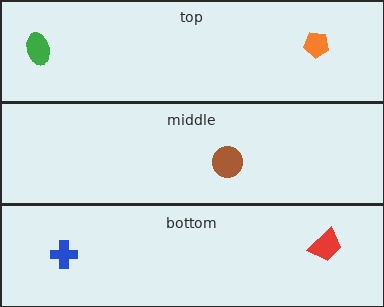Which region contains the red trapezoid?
The bottom region.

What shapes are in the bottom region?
The blue cross, the red trapezoid.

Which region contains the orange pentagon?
The top region.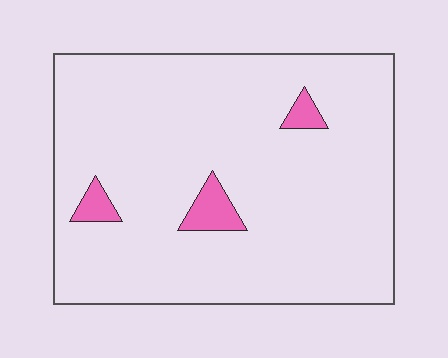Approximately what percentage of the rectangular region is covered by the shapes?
Approximately 5%.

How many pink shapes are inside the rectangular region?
3.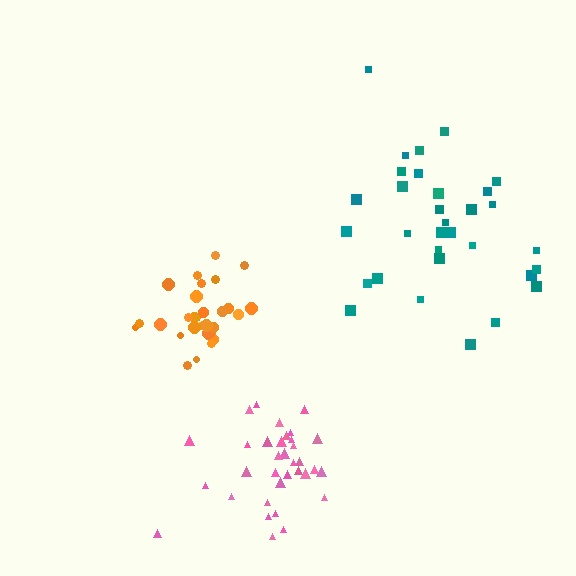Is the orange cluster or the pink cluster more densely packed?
Orange.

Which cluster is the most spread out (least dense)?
Teal.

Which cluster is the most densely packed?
Orange.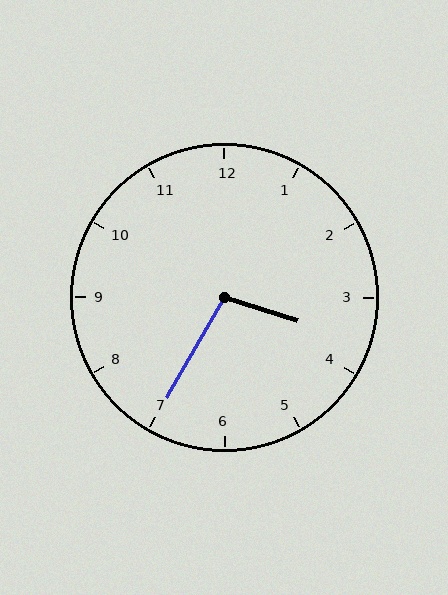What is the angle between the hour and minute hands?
Approximately 102 degrees.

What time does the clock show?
3:35.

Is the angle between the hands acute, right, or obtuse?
It is obtuse.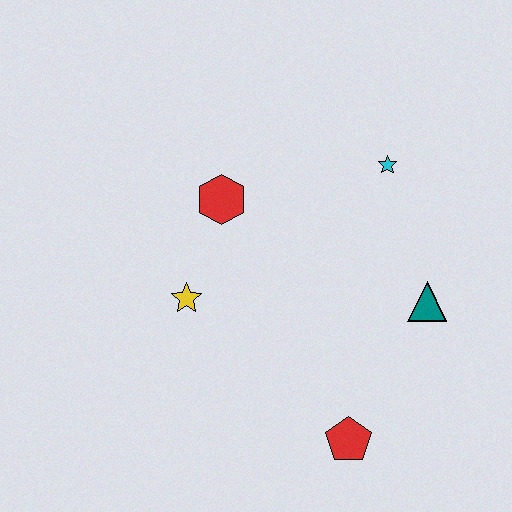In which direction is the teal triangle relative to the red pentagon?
The teal triangle is above the red pentagon.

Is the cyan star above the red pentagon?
Yes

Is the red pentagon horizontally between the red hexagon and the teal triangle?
Yes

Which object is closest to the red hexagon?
The yellow star is closest to the red hexagon.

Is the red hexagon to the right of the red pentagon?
No